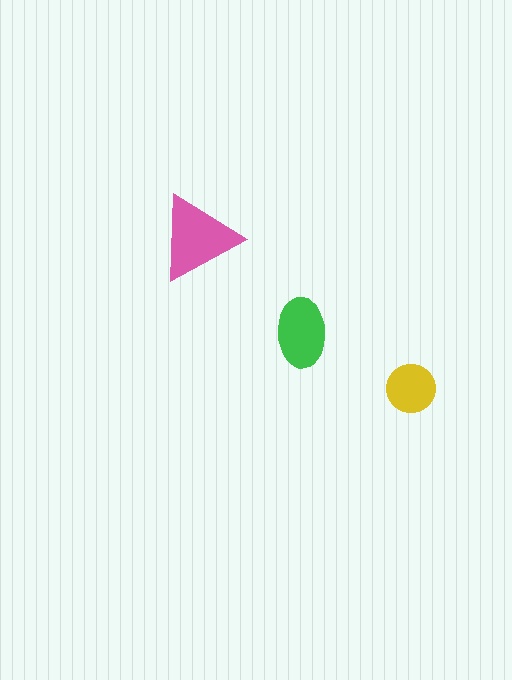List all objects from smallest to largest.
The yellow circle, the green ellipse, the pink triangle.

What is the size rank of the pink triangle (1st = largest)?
1st.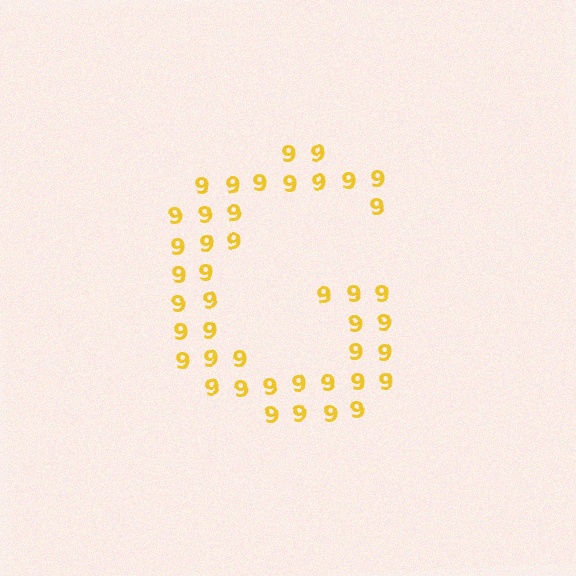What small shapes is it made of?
It is made of small digit 9's.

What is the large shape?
The large shape is the letter G.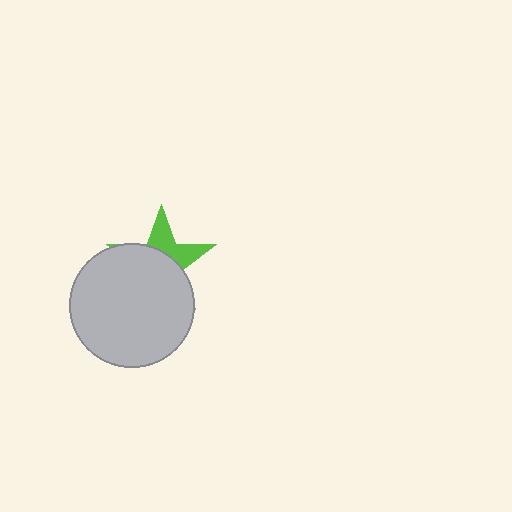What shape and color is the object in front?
The object in front is a light gray circle.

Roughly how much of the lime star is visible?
A small part of it is visible (roughly 35%).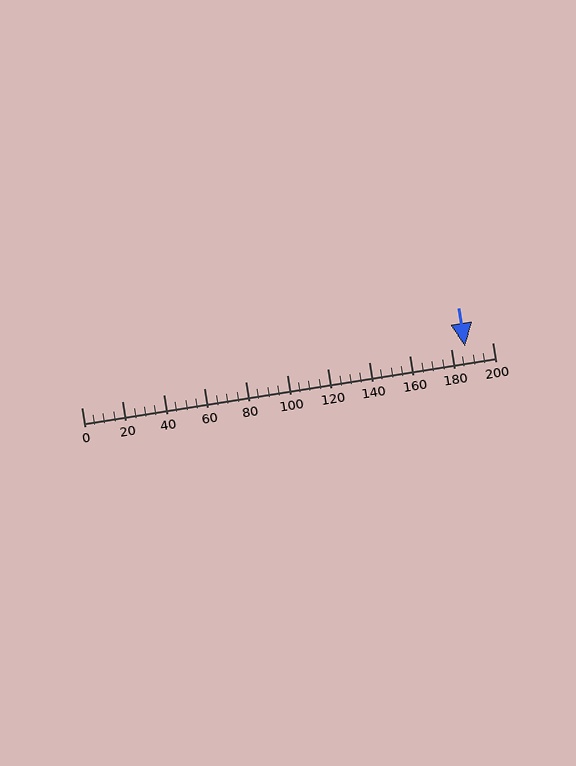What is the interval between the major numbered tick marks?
The major tick marks are spaced 20 units apart.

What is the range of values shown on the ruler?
The ruler shows values from 0 to 200.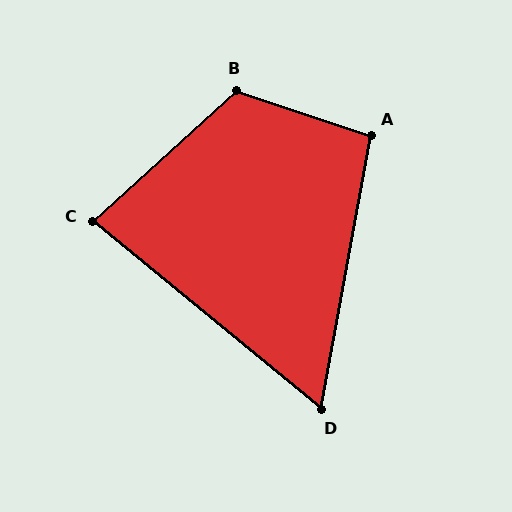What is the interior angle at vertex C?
Approximately 82 degrees (acute).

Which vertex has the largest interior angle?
B, at approximately 119 degrees.